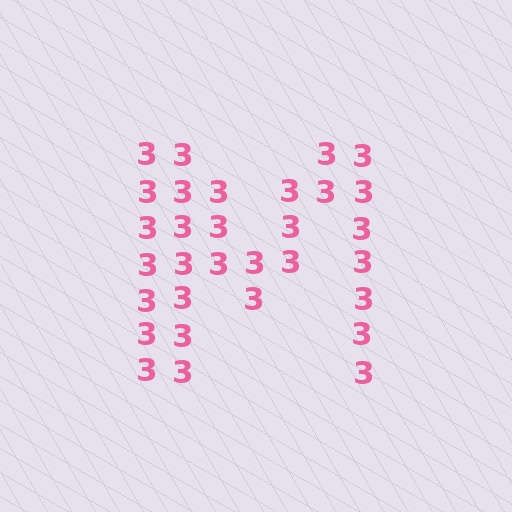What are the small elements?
The small elements are digit 3's.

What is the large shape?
The large shape is the letter M.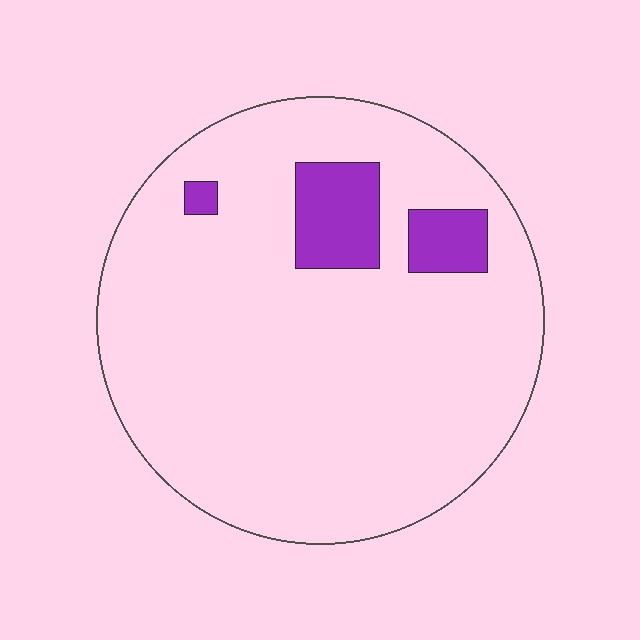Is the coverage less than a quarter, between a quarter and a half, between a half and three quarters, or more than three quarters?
Less than a quarter.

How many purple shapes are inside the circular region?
3.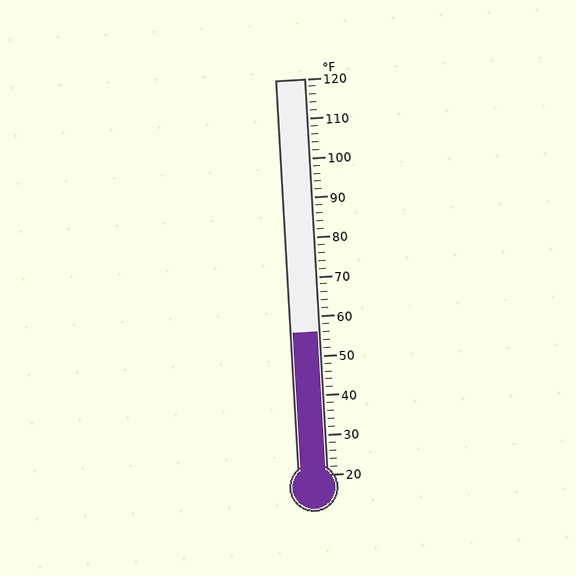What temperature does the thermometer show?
The thermometer shows approximately 56°F.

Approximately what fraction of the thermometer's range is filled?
The thermometer is filled to approximately 35% of its range.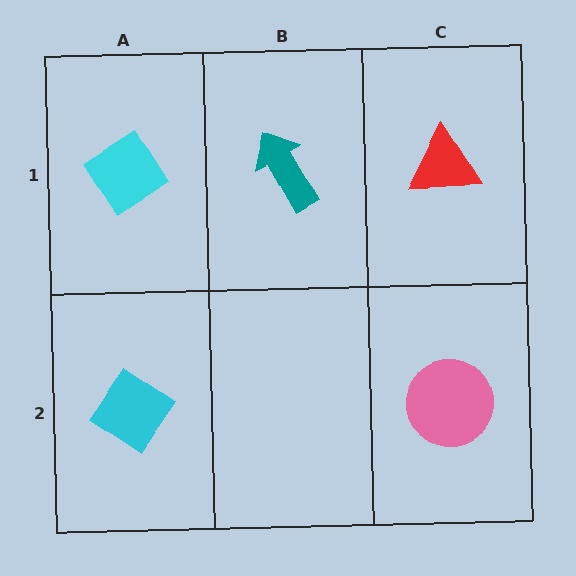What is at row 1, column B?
A teal arrow.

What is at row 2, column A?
A cyan diamond.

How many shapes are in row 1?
3 shapes.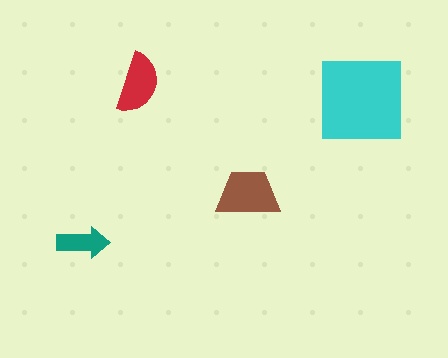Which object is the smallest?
The teal arrow.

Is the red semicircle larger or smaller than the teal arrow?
Larger.